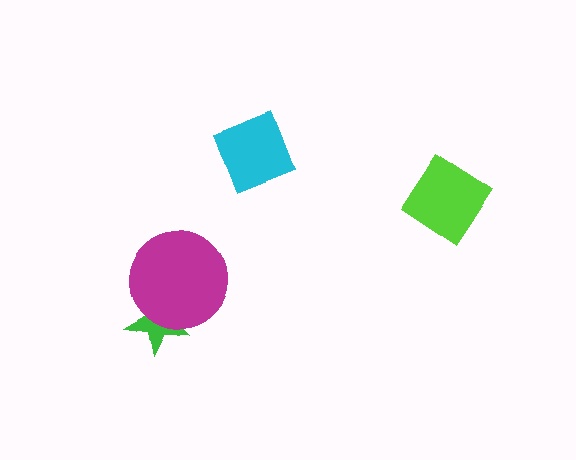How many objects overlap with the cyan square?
0 objects overlap with the cyan square.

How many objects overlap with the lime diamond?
0 objects overlap with the lime diamond.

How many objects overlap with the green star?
1 object overlaps with the green star.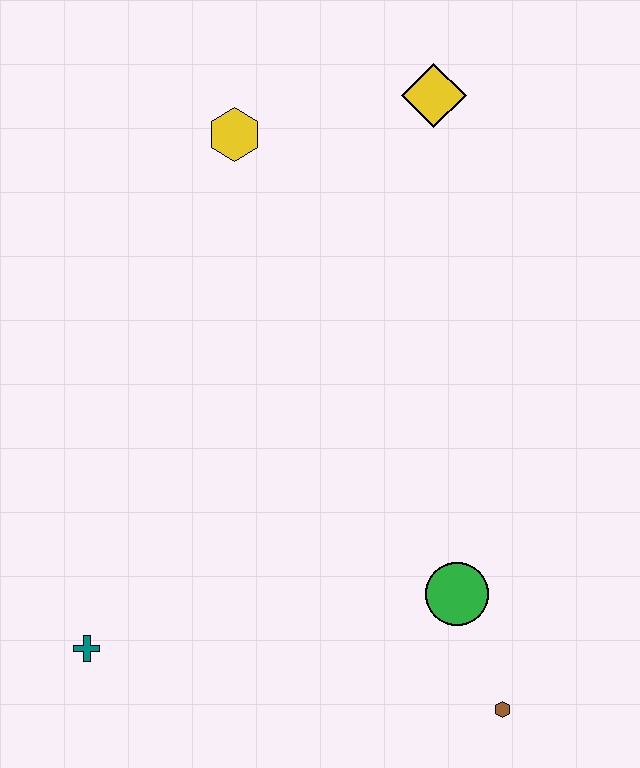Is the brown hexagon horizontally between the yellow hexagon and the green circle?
No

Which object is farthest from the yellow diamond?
The teal cross is farthest from the yellow diamond.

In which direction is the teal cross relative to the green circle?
The teal cross is to the left of the green circle.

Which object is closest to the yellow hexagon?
The yellow diamond is closest to the yellow hexagon.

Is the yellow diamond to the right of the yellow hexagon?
Yes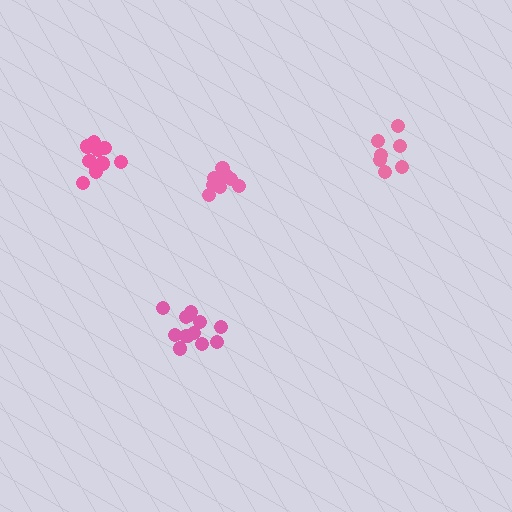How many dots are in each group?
Group 1: 8 dots, Group 2: 10 dots, Group 3: 7 dots, Group 4: 13 dots (38 total).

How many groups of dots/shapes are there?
There are 4 groups.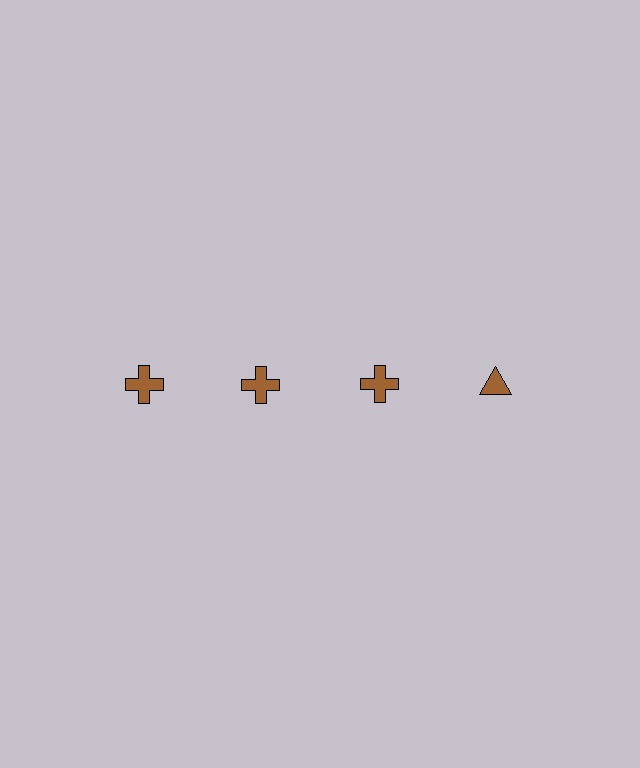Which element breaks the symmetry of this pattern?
The brown triangle in the top row, second from right column breaks the symmetry. All other shapes are brown crosses.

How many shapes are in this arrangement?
There are 4 shapes arranged in a grid pattern.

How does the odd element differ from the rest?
It has a different shape: triangle instead of cross.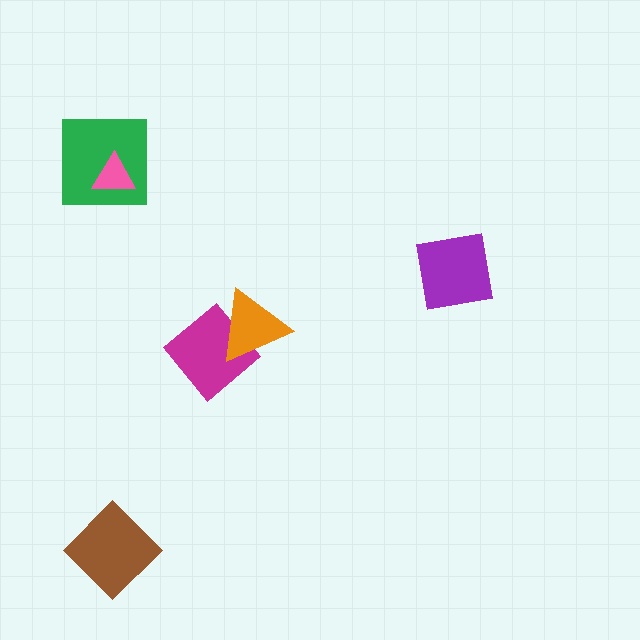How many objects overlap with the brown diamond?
0 objects overlap with the brown diamond.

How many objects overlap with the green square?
1 object overlaps with the green square.